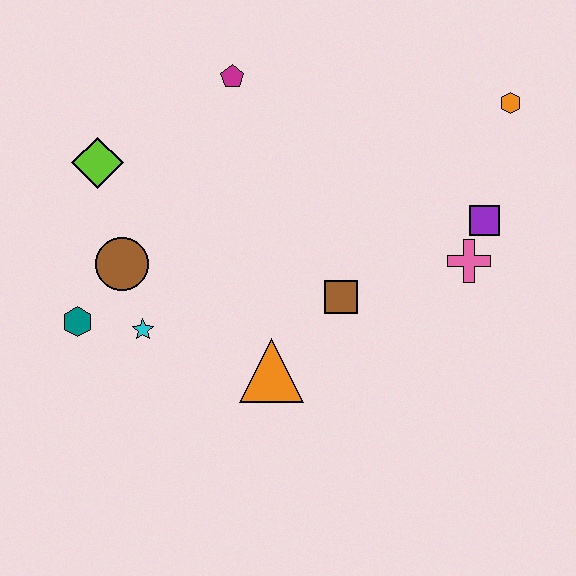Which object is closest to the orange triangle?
The brown square is closest to the orange triangle.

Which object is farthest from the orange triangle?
The orange hexagon is farthest from the orange triangle.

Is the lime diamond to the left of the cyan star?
Yes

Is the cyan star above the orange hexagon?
No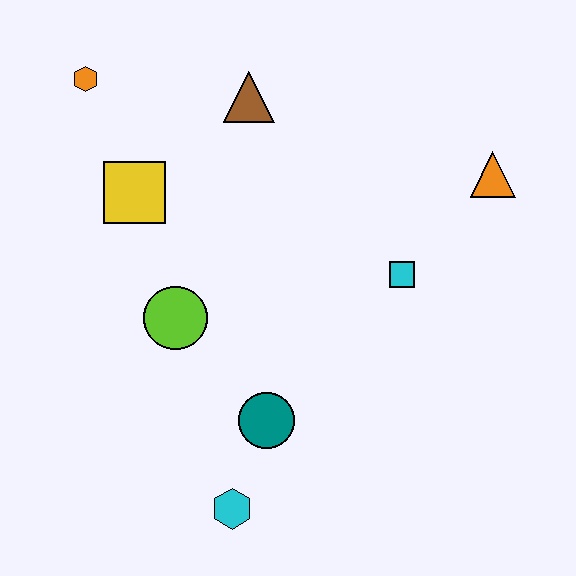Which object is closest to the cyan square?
The orange triangle is closest to the cyan square.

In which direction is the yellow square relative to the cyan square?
The yellow square is to the left of the cyan square.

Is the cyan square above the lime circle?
Yes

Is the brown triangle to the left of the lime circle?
No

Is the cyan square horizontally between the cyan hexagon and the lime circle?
No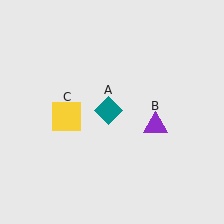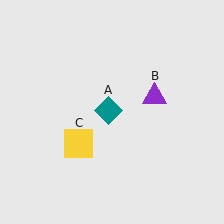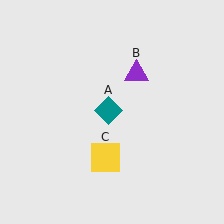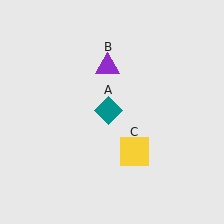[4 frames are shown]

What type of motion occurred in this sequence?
The purple triangle (object B), yellow square (object C) rotated counterclockwise around the center of the scene.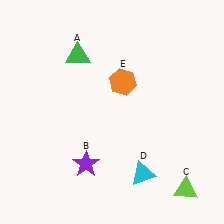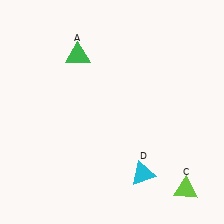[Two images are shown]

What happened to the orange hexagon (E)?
The orange hexagon (E) was removed in Image 2. It was in the top-right area of Image 1.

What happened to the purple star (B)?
The purple star (B) was removed in Image 2. It was in the bottom-left area of Image 1.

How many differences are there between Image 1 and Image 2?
There are 2 differences between the two images.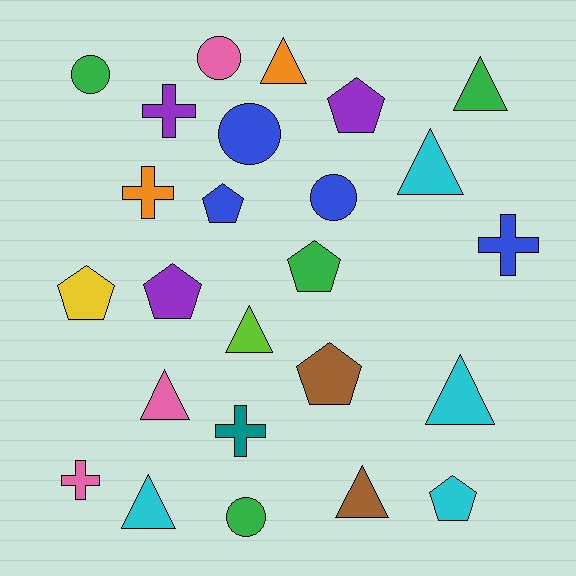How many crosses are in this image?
There are 5 crosses.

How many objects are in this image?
There are 25 objects.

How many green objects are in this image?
There are 4 green objects.